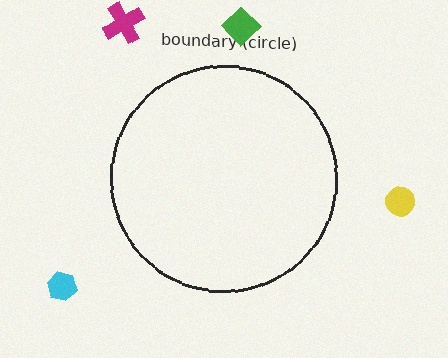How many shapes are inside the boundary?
0 inside, 4 outside.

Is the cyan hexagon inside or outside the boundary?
Outside.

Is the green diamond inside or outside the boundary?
Outside.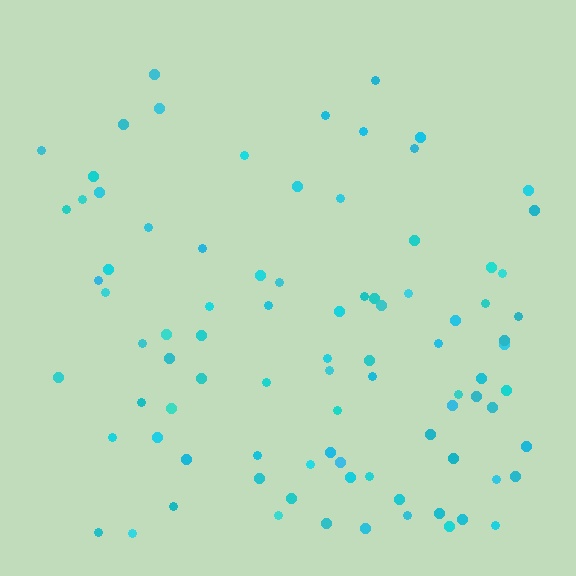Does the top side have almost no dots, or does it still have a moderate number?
Still a moderate number, just noticeably fewer than the bottom.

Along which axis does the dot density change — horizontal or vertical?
Vertical.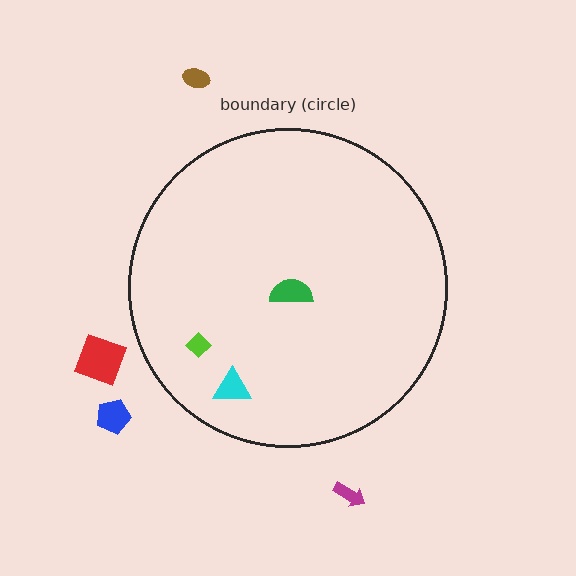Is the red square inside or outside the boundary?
Outside.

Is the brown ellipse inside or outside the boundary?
Outside.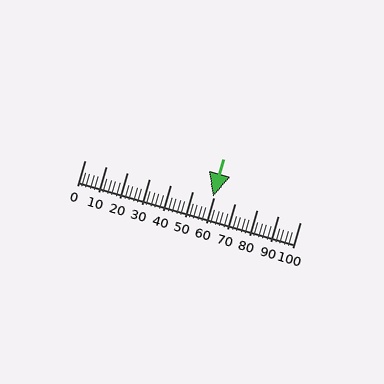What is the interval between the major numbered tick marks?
The major tick marks are spaced 10 units apart.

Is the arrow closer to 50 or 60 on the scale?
The arrow is closer to 60.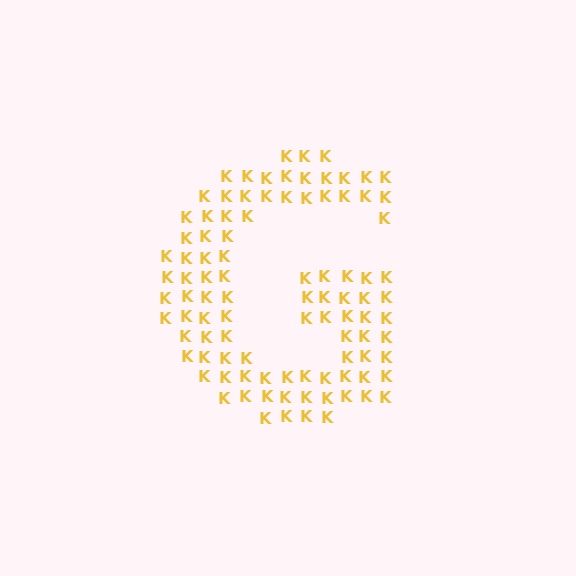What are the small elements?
The small elements are letter K's.